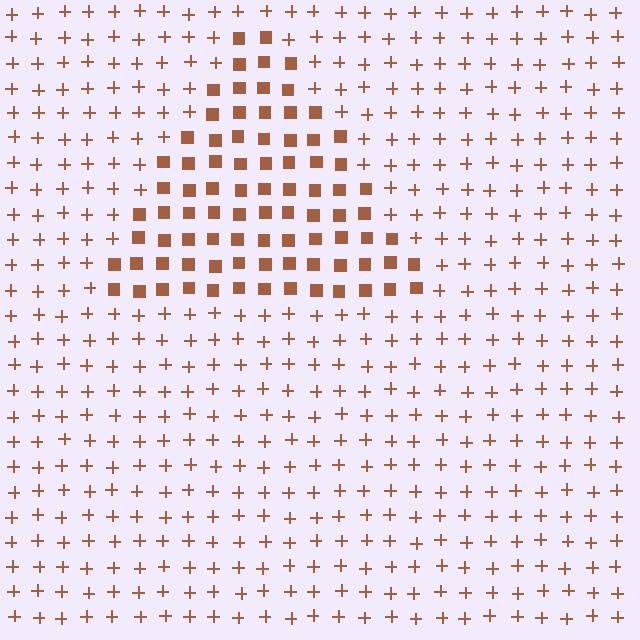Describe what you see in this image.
The image is filled with small brown elements arranged in a uniform grid. A triangle-shaped region contains squares, while the surrounding area contains plus signs. The boundary is defined purely by the change in element shape.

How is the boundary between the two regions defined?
The boundary is defined by a change in element shape: squares inside vs. plus signs outside. All elements share the same color and spacing.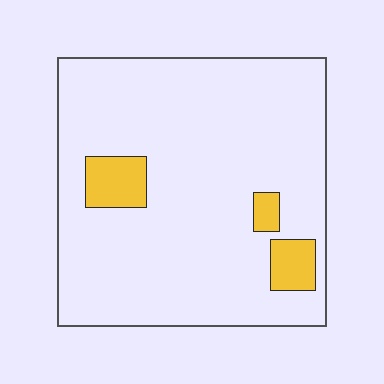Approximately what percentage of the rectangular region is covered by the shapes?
Approximately 10%.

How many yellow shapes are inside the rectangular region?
3.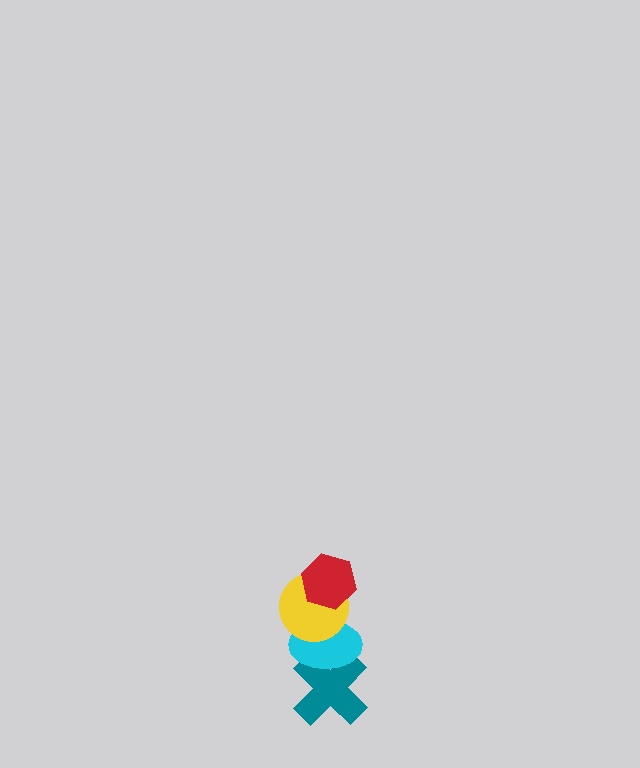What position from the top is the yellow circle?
The yellow circle is 2nd from the top.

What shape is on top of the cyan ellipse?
The yellow circle is on top of the cyan ellipse.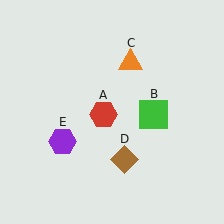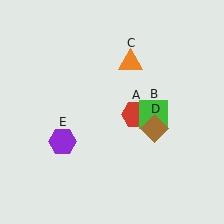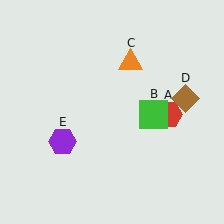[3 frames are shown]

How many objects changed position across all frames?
2 objects changed position: red hexagon (object A), brown diamond (object D).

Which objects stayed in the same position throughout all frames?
Green square (object B) and orange triangle (object C) and purple hexagon (object E) remained stationary.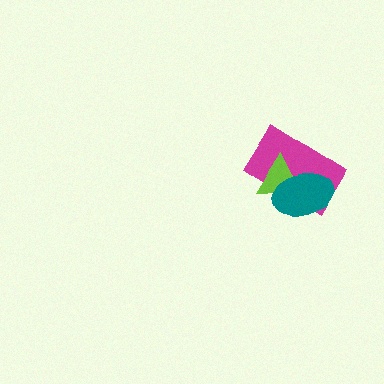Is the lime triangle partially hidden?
Yes, it is partially covered by another shape.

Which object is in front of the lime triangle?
The teal ellipse is in front of the lime triangle.